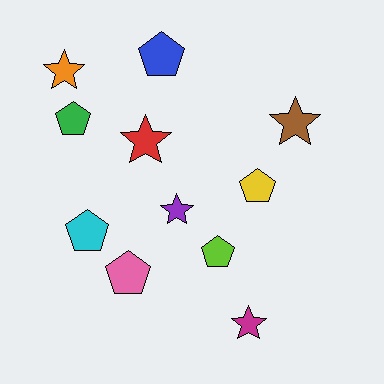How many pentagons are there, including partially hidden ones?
There are 6 pentagons.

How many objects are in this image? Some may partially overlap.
There are 11 objects.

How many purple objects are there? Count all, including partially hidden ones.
There is 1 purple object.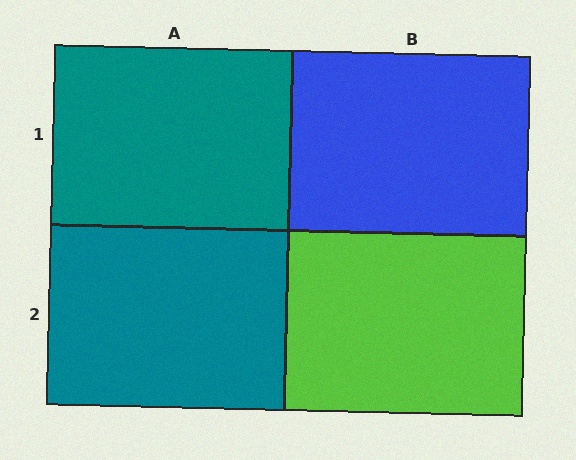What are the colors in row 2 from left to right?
Teal, lime.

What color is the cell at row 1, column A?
Teal.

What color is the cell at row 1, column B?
Blue.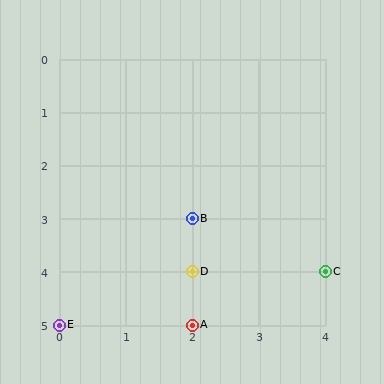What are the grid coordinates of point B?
Point B is at grid coordinates (2, 3).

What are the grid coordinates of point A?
Point A is at grid coordinates (2, 5).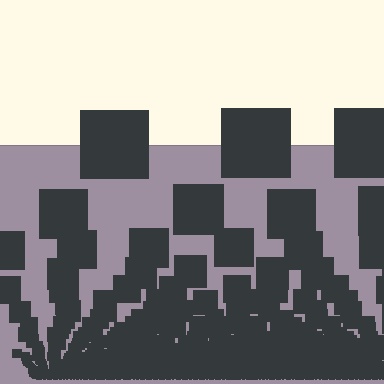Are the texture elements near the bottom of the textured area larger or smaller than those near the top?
Smaller. The gradient is inverted — elements near the bottom are smaller and denser.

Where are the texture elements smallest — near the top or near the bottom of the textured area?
Near the bottom.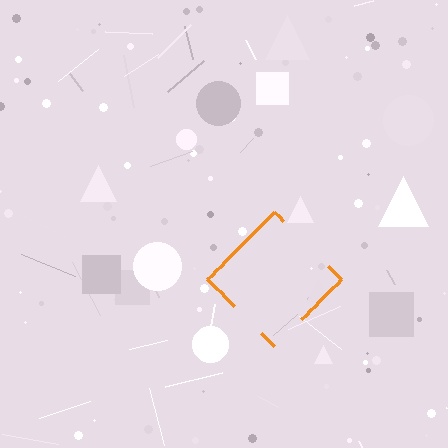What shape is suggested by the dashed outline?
The dashed outline suggests a diamond.